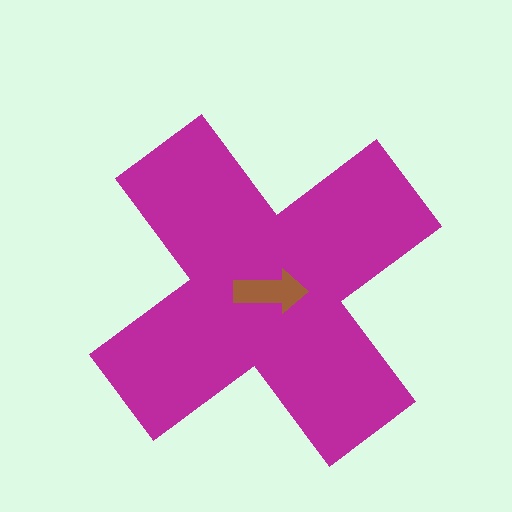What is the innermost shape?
The brown arrow.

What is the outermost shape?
The magenta cross.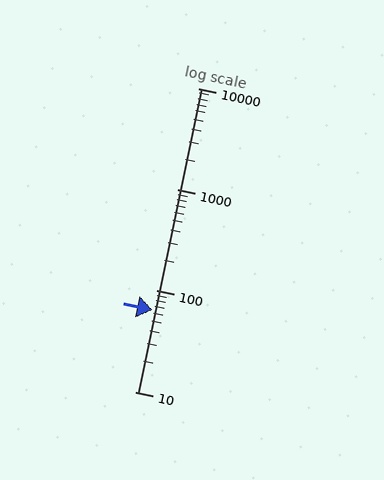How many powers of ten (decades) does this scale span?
The scale spans 3 decades, from 10 to 10000.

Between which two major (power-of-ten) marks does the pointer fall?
The pointer is between 10 and 100.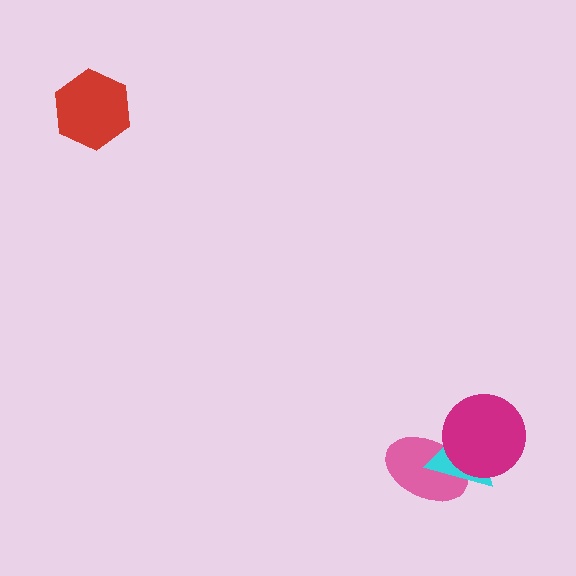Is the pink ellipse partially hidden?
Yes, it is partially covered by another shape.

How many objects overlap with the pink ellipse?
2 objects overlap with the pink ellipse.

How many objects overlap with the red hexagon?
0 objects overlap with the red hexagon.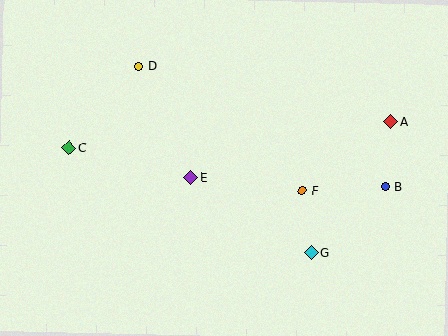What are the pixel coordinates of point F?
Point F is at (302, 191).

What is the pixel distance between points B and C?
The distance between B and C is 318 pixels.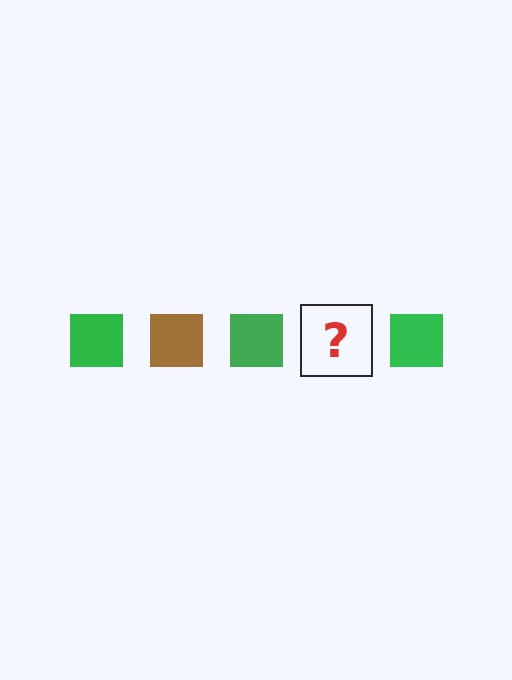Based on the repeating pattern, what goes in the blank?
The blank should be a brown square.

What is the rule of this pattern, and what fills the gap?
The rule is that the pattern cycles through green, brown squares. The gap should be filled with a brown square.